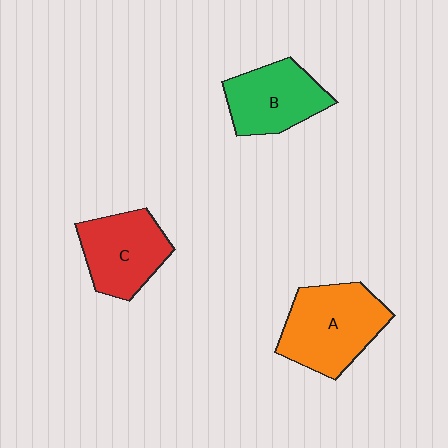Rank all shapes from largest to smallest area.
From largest to smallest: A (orange), C (red), B (green).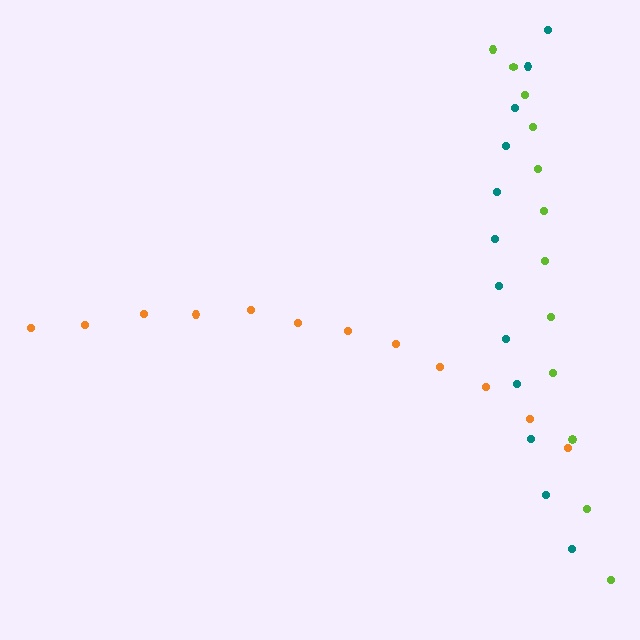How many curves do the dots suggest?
There are 3 distinct paths.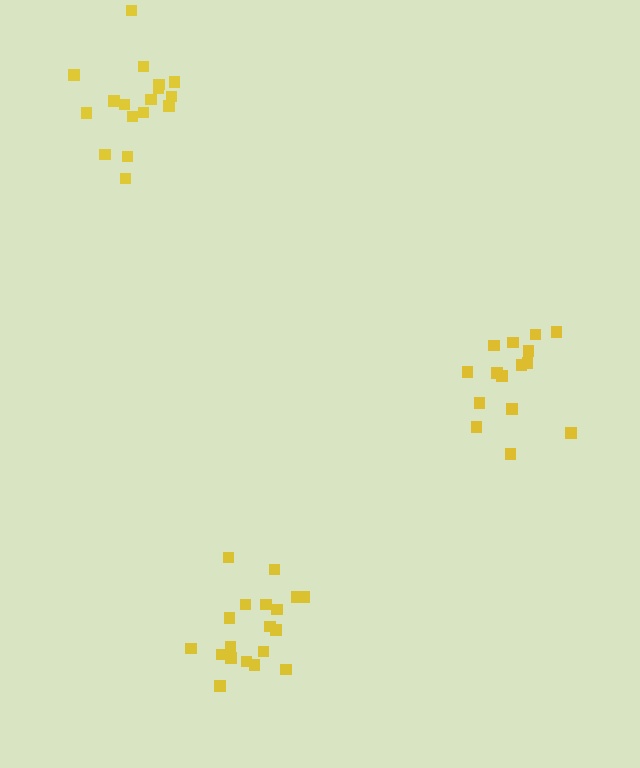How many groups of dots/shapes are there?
There are 3 groups.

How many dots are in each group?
Group 1: 19 dots, Group 2: 15 dots, Group 3: 17 dots (51 total).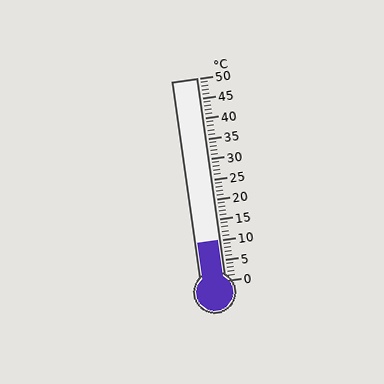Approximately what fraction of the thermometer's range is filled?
The thermometer is filled to approximately 20% of its range.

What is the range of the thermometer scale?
The thermometer scale ranges from 0°C to 50°C.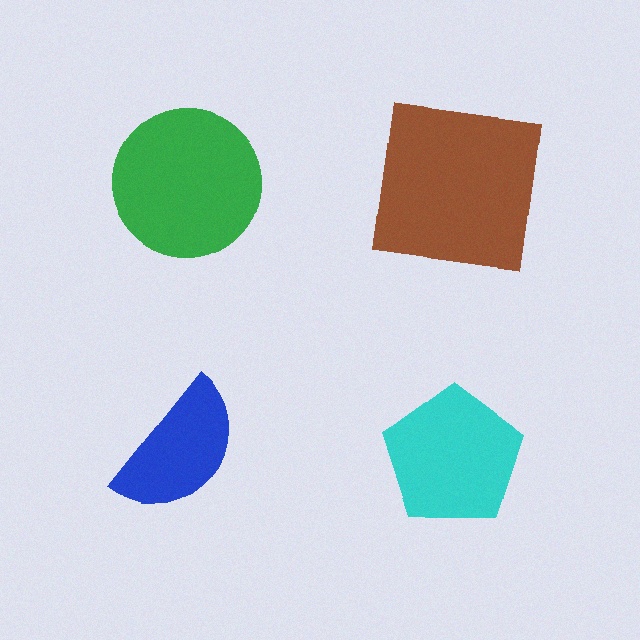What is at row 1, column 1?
A green circle.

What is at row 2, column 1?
A blue semicircle.